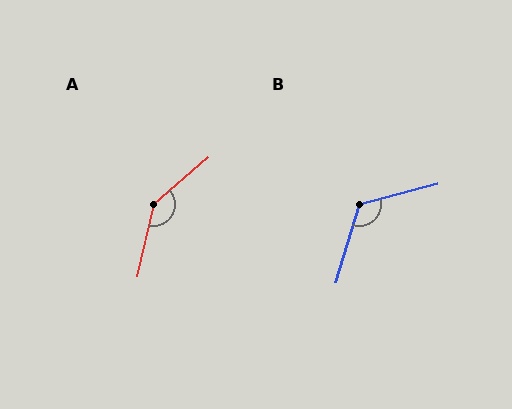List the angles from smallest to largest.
B (122°), A (144°).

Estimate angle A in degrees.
Approximately 144 degrees.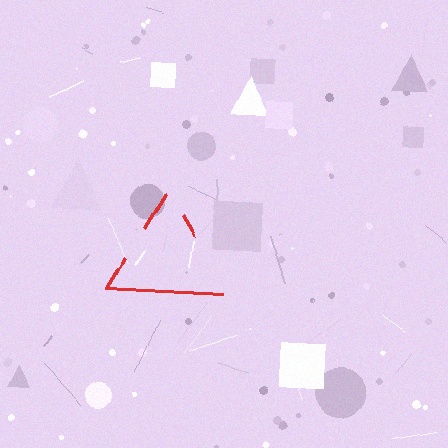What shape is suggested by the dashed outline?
The dashed outline suggests a triangle.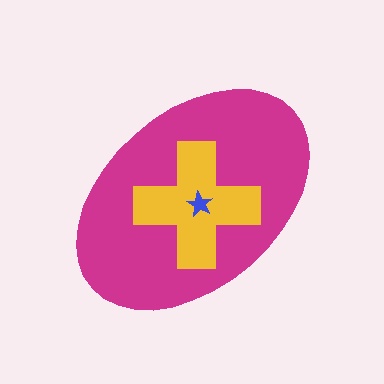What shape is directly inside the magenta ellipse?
The yellow cross.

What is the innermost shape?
The blue star.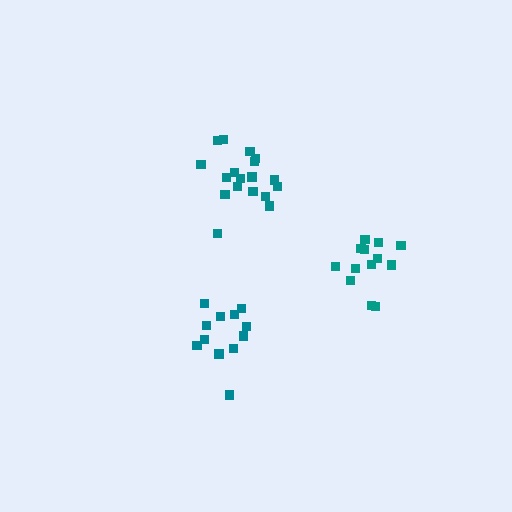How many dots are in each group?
Group 1: 13 dots, Group 2: 12 dots, Group 3: 18 dots (43 total).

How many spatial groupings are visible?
There are 3 spatial groupings.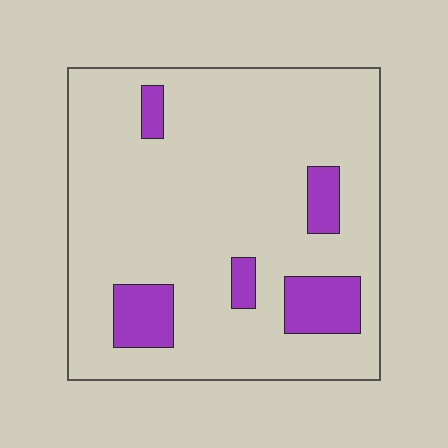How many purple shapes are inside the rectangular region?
5.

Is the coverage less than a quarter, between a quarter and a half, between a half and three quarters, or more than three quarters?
Less than a quarter.